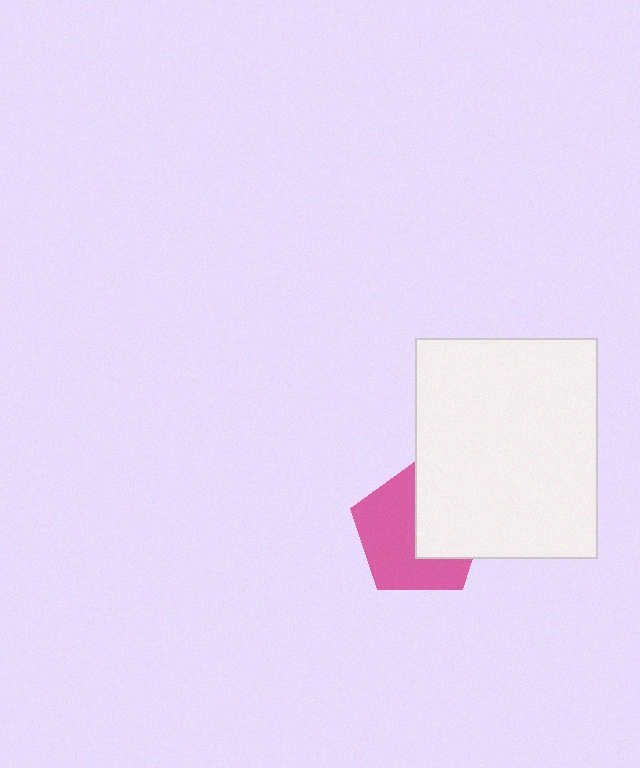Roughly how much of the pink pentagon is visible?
About half of it is visible (roughly 58%).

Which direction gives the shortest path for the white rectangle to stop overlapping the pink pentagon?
Moving right gives the shortest separation.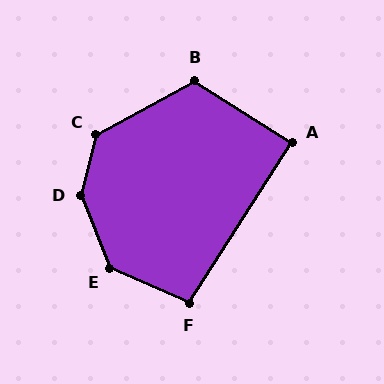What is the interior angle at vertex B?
Approximately 118 degrees (obtuse).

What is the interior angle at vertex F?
Approximately 98 degrees (obtuse).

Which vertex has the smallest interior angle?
A, at approximately 90 degrees.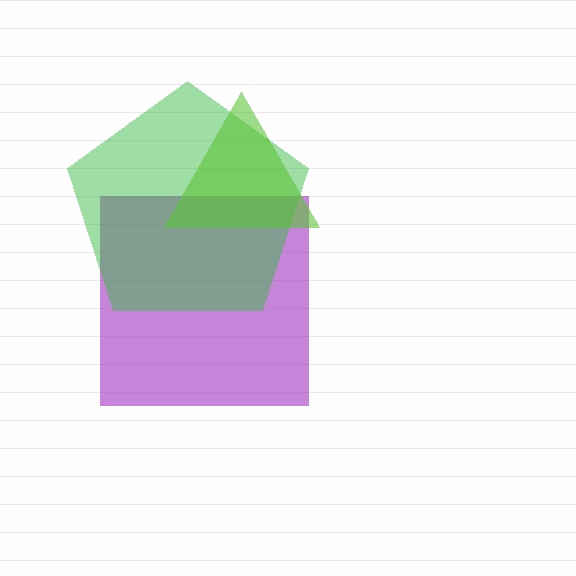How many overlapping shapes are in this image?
There are 3 overlapping shapes in the image.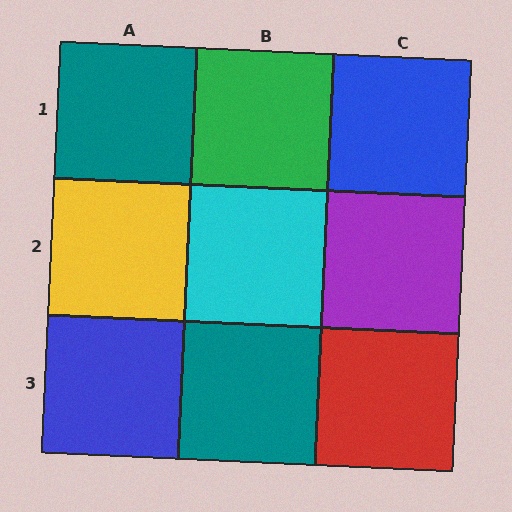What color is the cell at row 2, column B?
Cyan.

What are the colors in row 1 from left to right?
Teal, green, blue.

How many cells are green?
1 cell is green.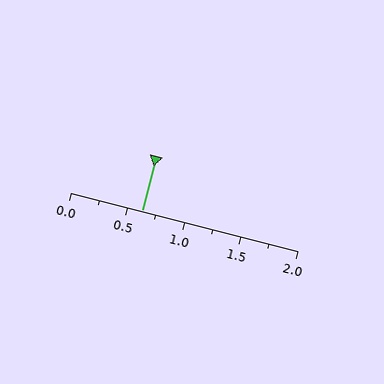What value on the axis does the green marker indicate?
The marker indicates approximately 0.62.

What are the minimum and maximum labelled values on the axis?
The axis runs from 0.0 to 2.0.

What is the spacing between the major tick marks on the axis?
The major ticks are spaced 0.5 apart.